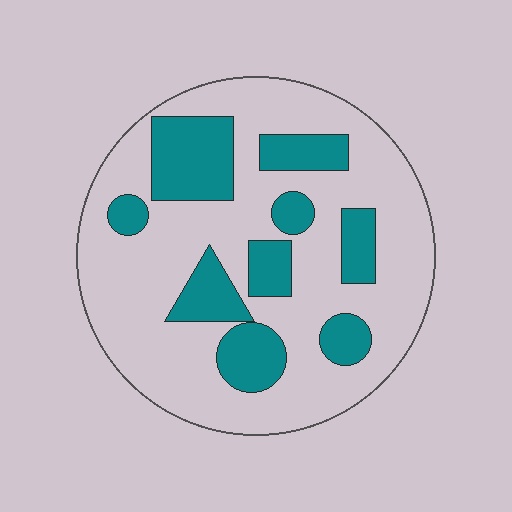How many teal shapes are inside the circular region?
9.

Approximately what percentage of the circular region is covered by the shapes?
Approximately 30%.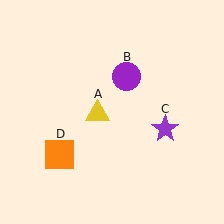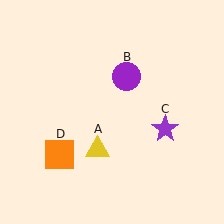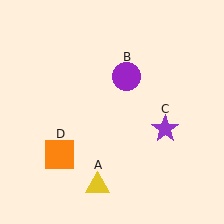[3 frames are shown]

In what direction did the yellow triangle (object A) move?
The yellow triangle (object A) moved down.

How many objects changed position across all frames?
1 object changed position: yellow triangle (object A).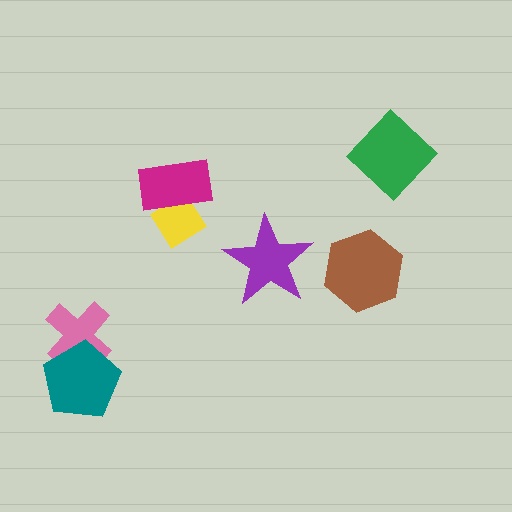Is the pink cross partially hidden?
Yes, it is partially covered by another shape.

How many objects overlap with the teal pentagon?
1 object overlaps with the teal pentagon.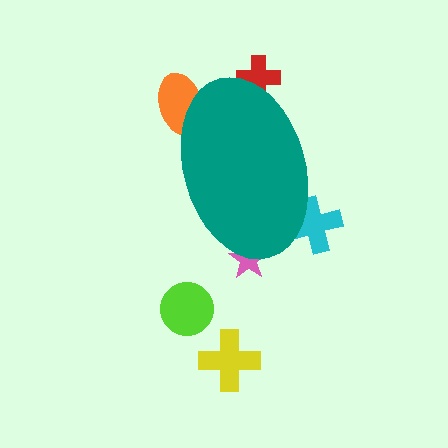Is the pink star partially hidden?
Yes, the pink star is partially hidden behind the teal ellipse.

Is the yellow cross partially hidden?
No, the yellow cross is fully visible.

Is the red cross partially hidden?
Yes, the red cross is partially hidden behind the teal ellipse.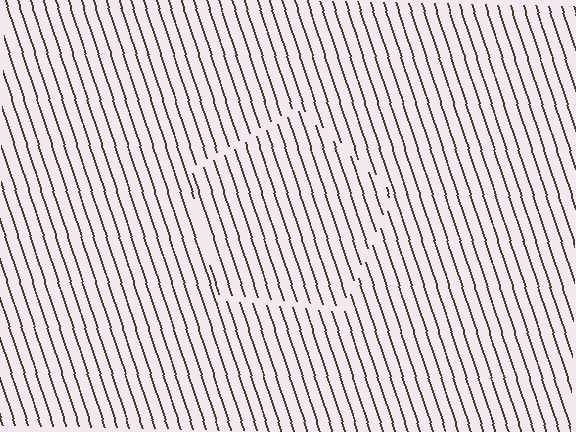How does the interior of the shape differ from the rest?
The interior of the shape contains the same grating, shifted by half a period — the contour is defined by the phase discontinuity where line-ends from the inner and outer gratings abut.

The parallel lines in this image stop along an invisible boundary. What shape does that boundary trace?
An illusory pentagon. The interior of the shape contains the same grating, shifted by half a period — the contour is defined by the phase discontinuity where line-ends from the inner and outer gratings abut.